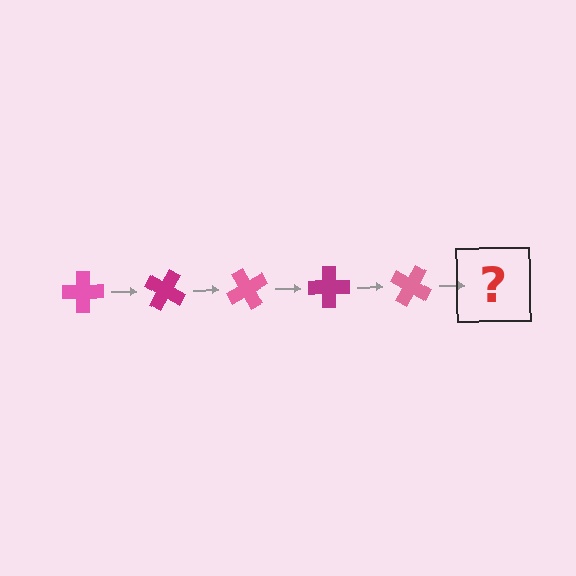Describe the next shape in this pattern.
It should be a magenta cross, rotated 150 degrees from the start.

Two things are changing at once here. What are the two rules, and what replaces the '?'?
The two rules are that it rotates 30 degrees each step and the color cycles through pink and magenta. The '?' should be a magenta cross, rotated 150 degrees from the start.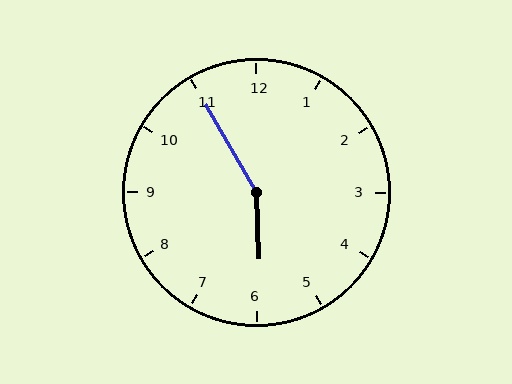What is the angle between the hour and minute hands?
Approximately 152 degrees.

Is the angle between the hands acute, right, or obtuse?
It is obtuse.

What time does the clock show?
5:55.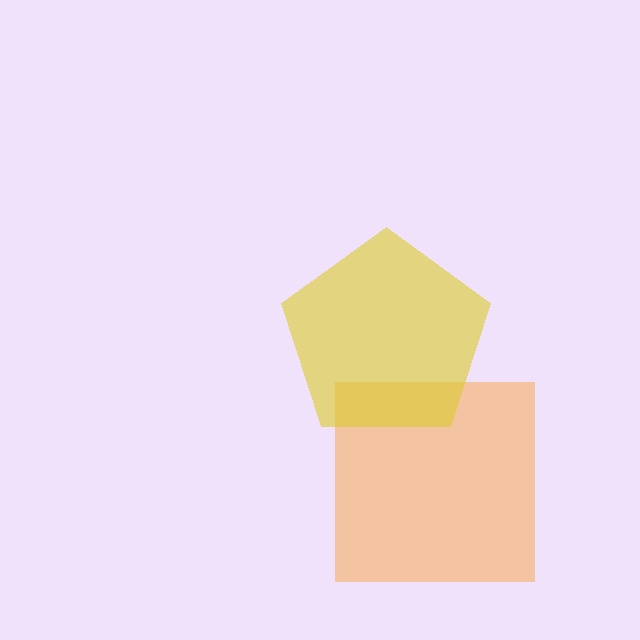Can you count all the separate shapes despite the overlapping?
Yes, there are 2 separate shapes.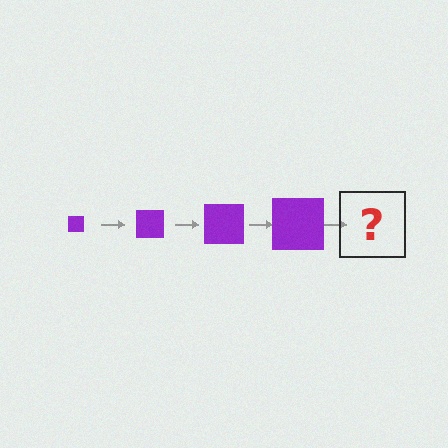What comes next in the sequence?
The next element should be a purple square, larger than the previous one.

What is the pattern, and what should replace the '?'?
The pattern is that the square gets progressively larger each step. The '?' should be a purple square, larger than the previous one.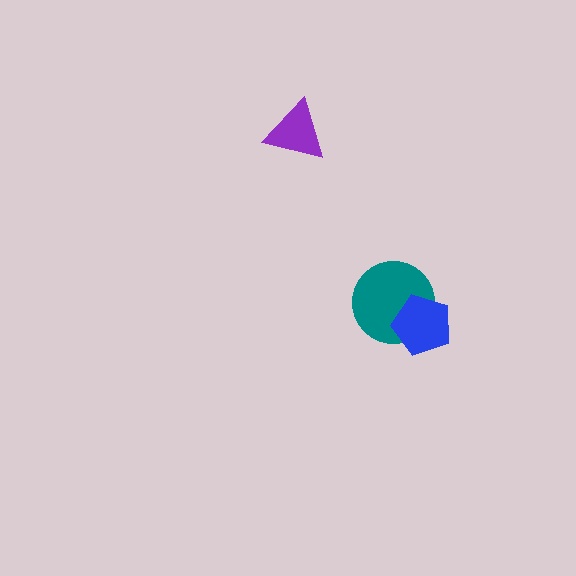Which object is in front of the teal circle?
The blue pentagon is in front of the teal circle.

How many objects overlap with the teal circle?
1 object overlaps with the teal circle.